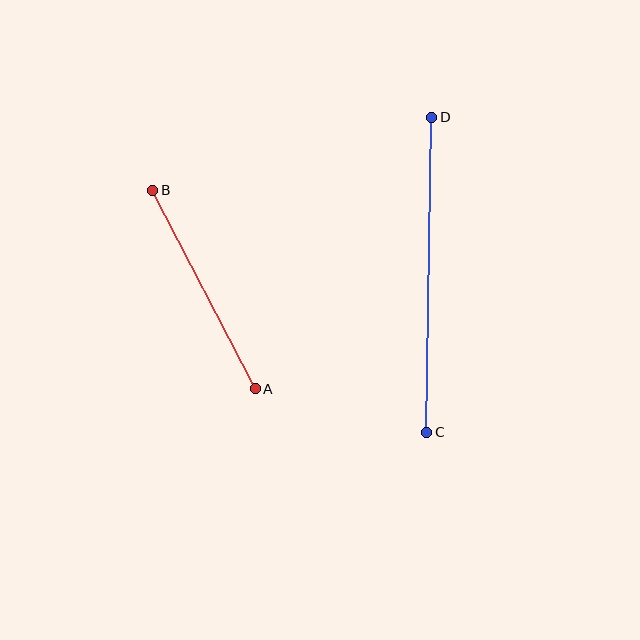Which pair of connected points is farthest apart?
Points C and D are farthest apart.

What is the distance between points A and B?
The distance is approximately 223 pixels.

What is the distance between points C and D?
The distance is approximately 315 pixels.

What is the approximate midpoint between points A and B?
The midpoint is at approximately (204, 289) pixels.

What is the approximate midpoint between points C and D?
The midpoint is at approximately (429, 275) pixels.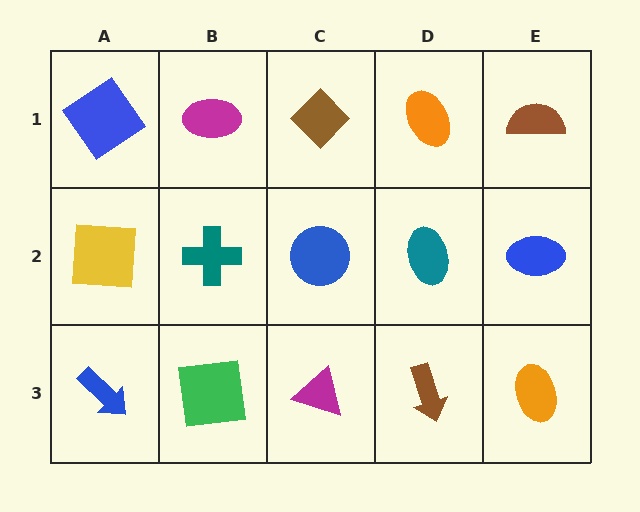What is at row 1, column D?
An orange ellipse.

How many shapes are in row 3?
5 shapes.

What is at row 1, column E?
A brown semicircle.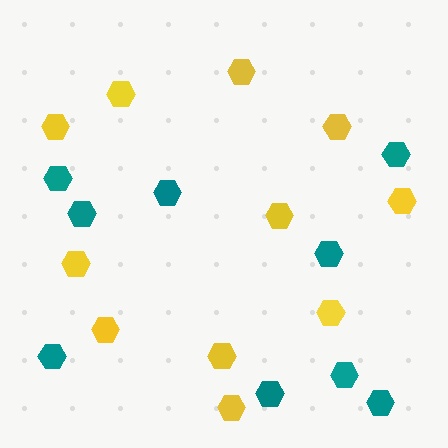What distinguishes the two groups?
There are 2 groups: one group of yellow hexagons (11) and one group of teal hexagons (9).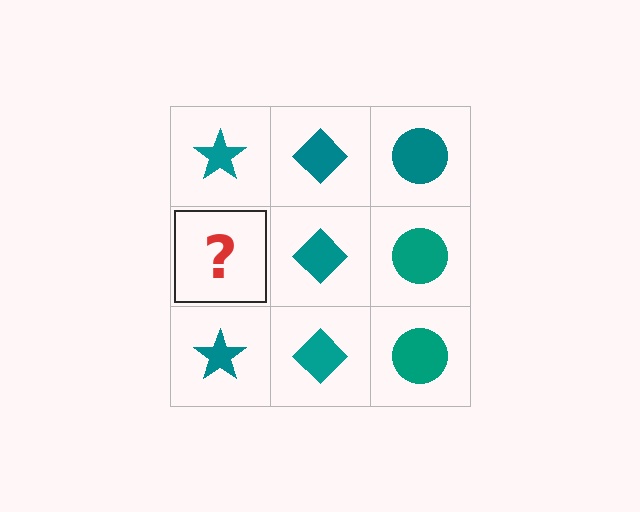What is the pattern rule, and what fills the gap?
The rule is that each column has a consistent shape. The gap should be filled with a teal star.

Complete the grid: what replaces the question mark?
The question mark should be replaced with a teal star.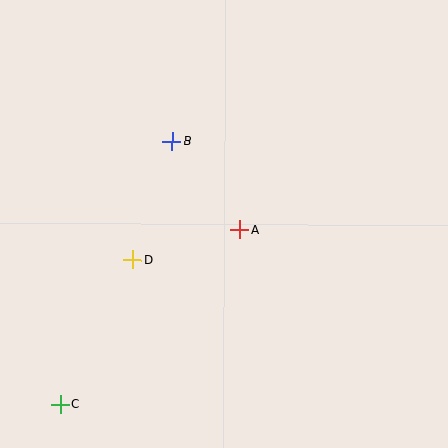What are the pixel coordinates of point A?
Point A is at (240, 230).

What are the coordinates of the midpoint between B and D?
The midpoint between B and D is at (152, 200).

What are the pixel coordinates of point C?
Point C is at (60, 405).